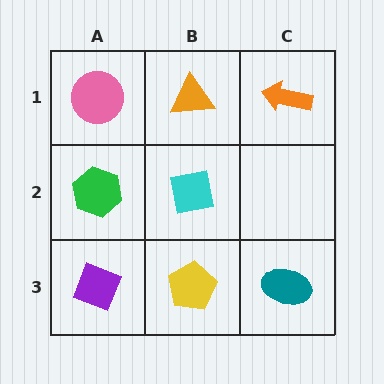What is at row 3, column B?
A yellow pentagon.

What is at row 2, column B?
A cyan square.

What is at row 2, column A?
A green hexagon.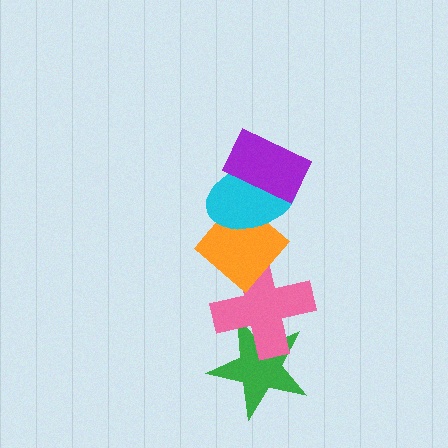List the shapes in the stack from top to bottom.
From top to bottom: the purple rectangle, the cyan ellipse, the orange diamond, the pink cross, the green star.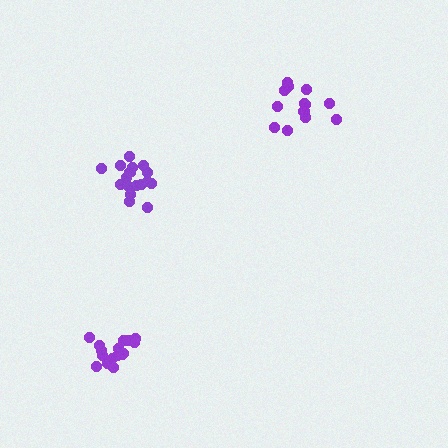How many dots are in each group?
Group 1: 14 dots, Group 2: 18 dots, Group 3: 17 dots (49 total).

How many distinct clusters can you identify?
There are 3 distinct clusters.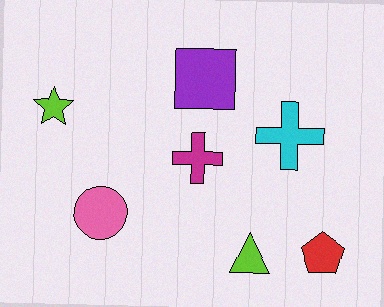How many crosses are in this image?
There are 2 crosses.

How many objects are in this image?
There are 7 objects.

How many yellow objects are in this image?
There are no yellow objects.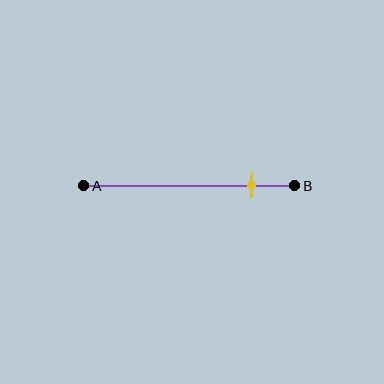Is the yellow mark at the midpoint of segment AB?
No, the mark is at about 80% from A, not at the 50% midpoint.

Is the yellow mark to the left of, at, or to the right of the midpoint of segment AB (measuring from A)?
The yellow mark is to the right of the midpoint of segment AB.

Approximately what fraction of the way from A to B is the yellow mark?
The yellow mark is approximately 80% of the way from A to B.